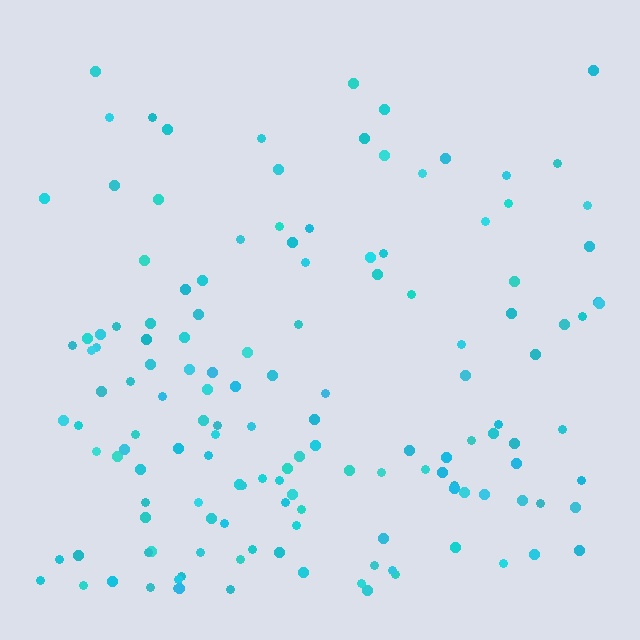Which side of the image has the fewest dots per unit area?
The top.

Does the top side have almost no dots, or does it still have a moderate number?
Still a moderate number, just noticeably fewer than the bottom.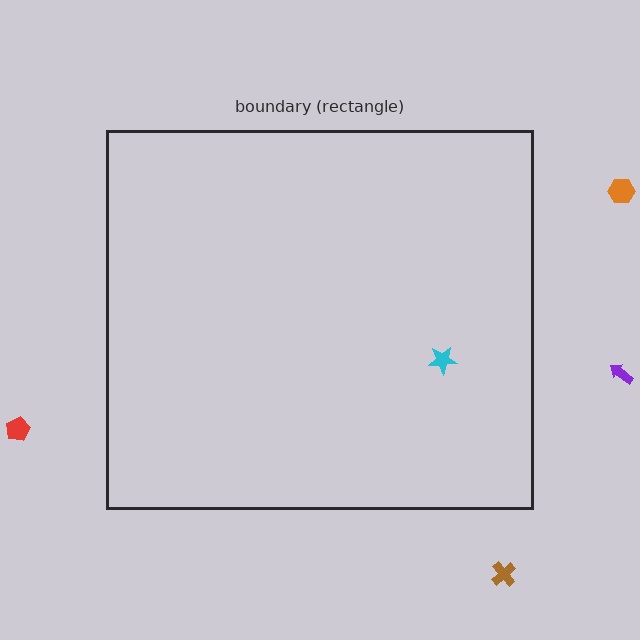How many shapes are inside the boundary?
1 inside, 4 outside.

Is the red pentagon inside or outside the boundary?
Outside.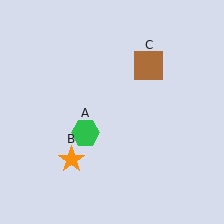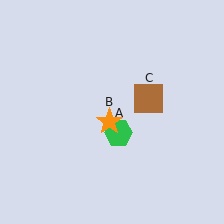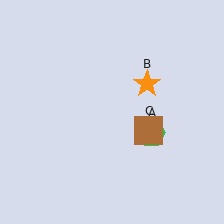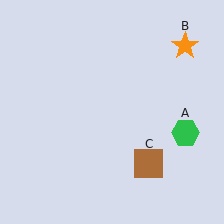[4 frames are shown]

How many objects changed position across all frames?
3 objects changed position: green hexagon (object A), orange star (object B), brown square (object C).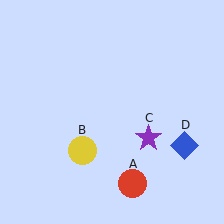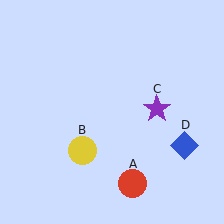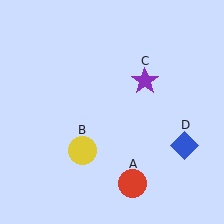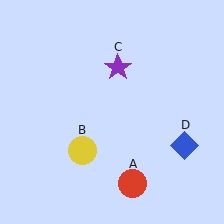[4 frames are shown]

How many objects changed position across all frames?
1 object changed position: purple star (object C).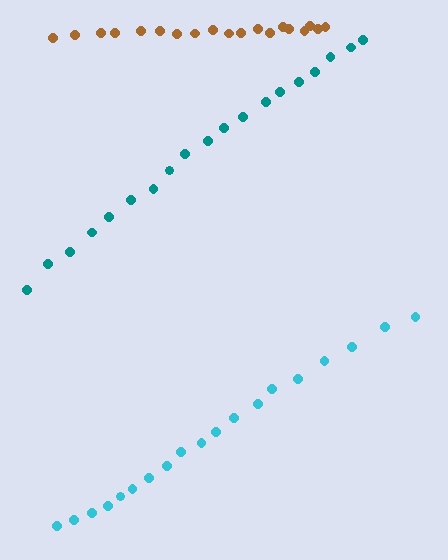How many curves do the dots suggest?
There are 3 distinct paths.